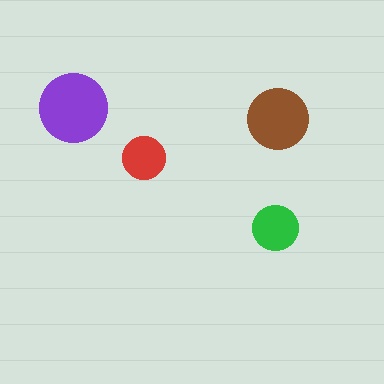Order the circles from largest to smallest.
the purple one, the brown one, the green one, the red one.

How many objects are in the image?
There are 4 objects in the image.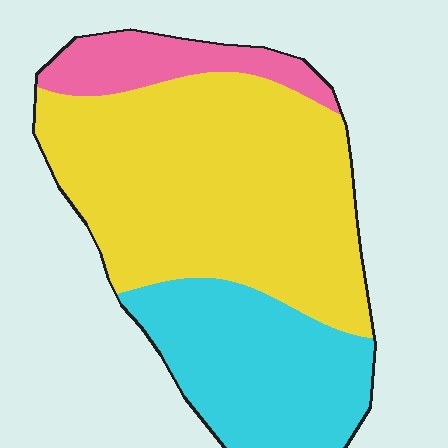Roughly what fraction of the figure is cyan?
Cyan takes up about one quarter (1/4) of the figure.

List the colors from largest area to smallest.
From largest to smallest: yellow, cyan, pink.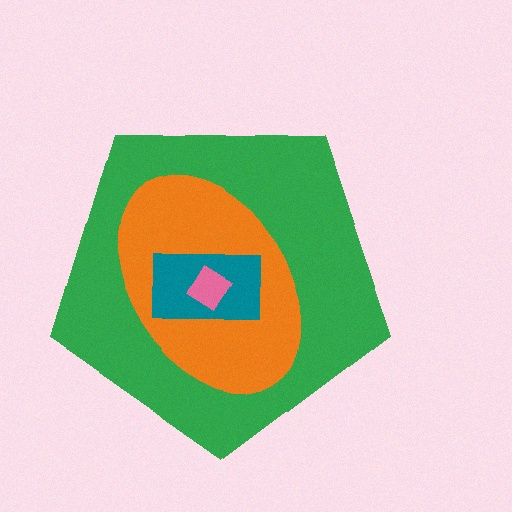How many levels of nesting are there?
4.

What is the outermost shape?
The green pentagon.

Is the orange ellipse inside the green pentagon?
Yes.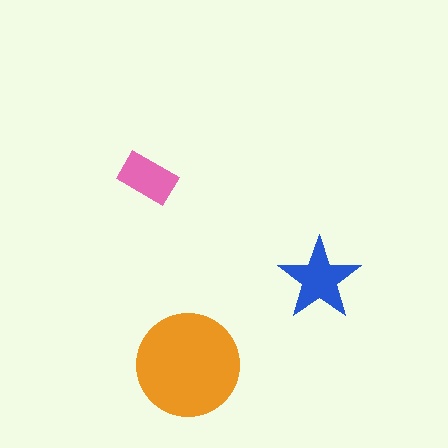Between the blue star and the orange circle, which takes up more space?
The orange circle.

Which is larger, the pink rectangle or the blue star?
The blue star.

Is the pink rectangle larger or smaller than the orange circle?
Smaller.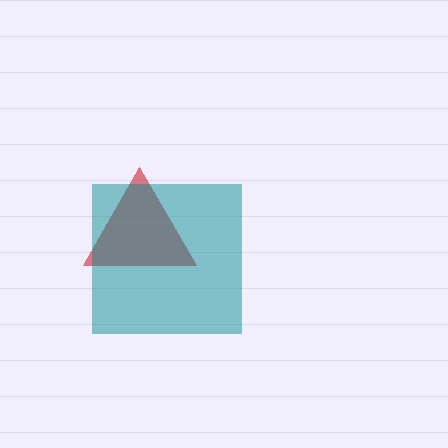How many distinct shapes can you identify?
There are 2 distinct shapes: a red triangle, a teal square.